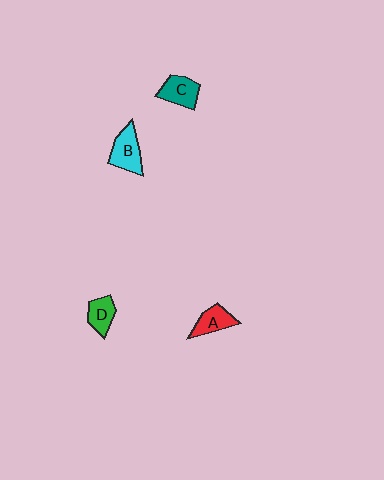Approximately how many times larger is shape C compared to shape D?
Approximately 1.2 times.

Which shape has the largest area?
Shape B (cyan).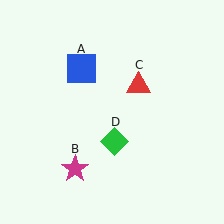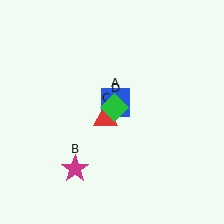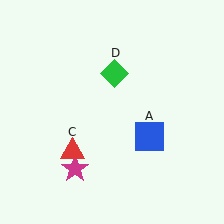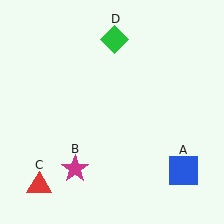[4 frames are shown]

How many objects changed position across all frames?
3 objects changed position: blue square (object A), red triangle (object C), green diamond (object D).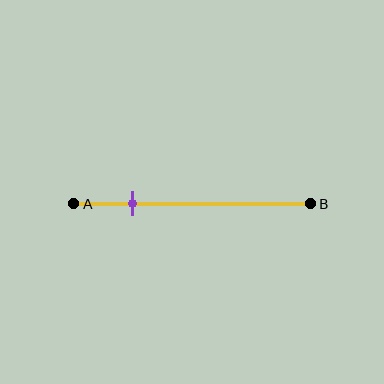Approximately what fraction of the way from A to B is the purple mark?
The purple mark is approximately 25% of the way from A to B.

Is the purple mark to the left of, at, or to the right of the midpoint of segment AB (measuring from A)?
The purple mark is to the left of the midpoint of segment AB.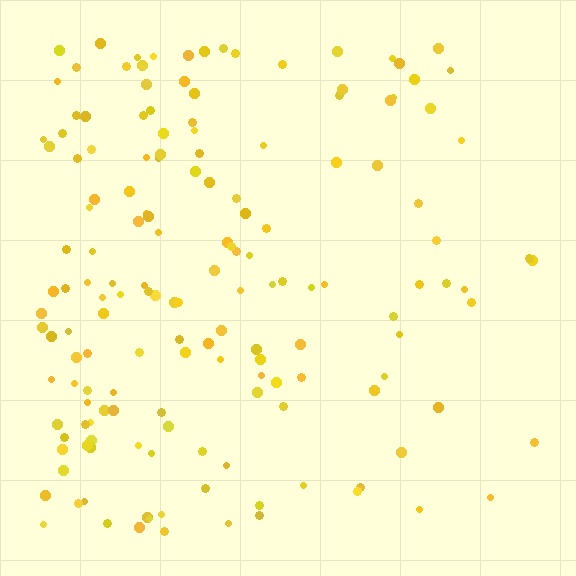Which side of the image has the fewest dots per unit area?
The right.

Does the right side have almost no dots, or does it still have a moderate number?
Still a moderate number, just noticeably fewer than the left.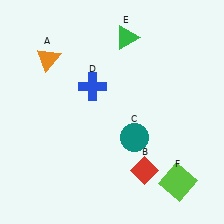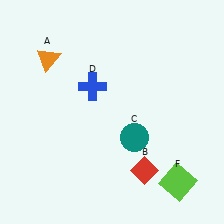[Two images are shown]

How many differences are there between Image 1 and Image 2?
There is 1 difference between the two images.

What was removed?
The green triangle (E) was removed in Image 2.